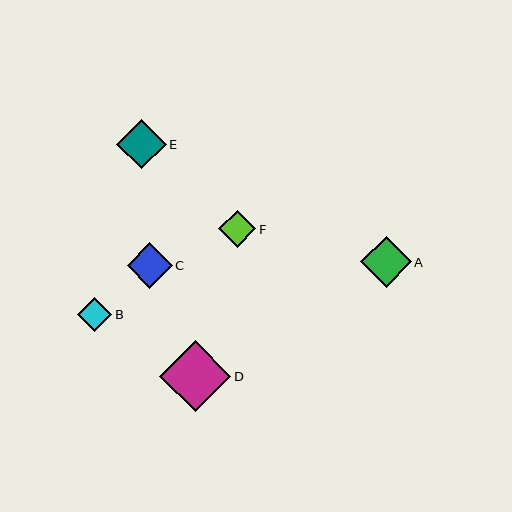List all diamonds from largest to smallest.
From largest to smallest: D, A, E, C, F, B.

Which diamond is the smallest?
Diamond B is the smallest with a size of approximately 34 pixels.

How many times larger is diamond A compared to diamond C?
Diamond A is approximately 1.1 times the size of diamond C.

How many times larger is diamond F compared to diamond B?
Diamond F is approximately 1.1 times the size of diamond B.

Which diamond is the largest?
Diamond D is the largest with a size of approximately 72 pixels.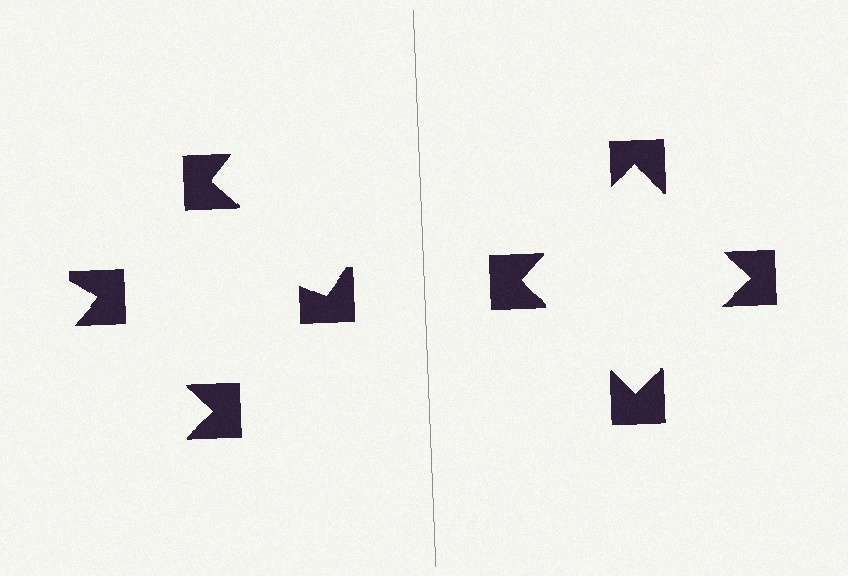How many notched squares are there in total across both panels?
8 — 4 on each side.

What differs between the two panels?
The notched squares are positioned identically on both sides; only the wedge orientations differ. On the right they align to a square; on the left they are misaligned.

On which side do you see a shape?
An illusory square appears on the right side. On the left side the wedge cuts are rotated, so no coherent shape forms.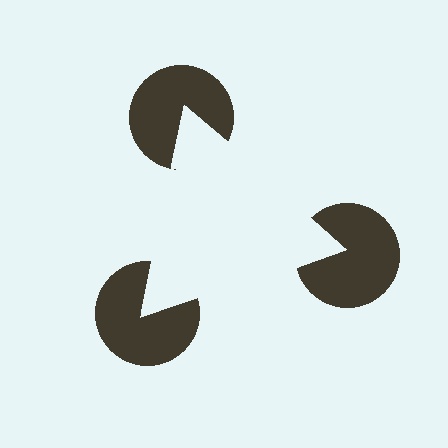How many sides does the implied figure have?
3 sides.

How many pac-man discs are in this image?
There are 3 — one at each vertex of the illusory triangle.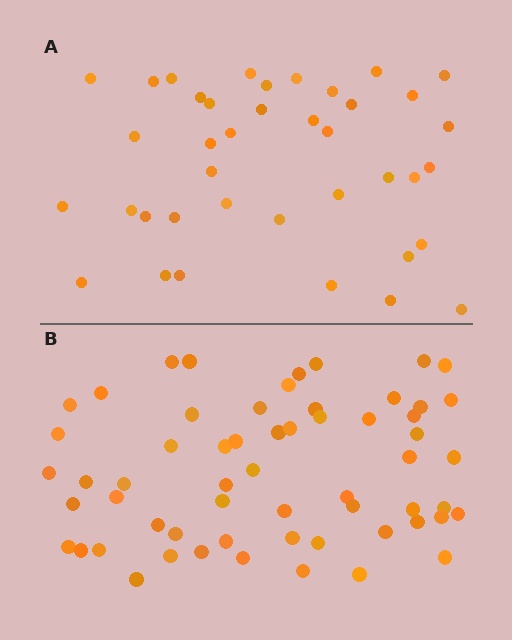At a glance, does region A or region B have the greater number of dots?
Region B (the bottom region) has more dots.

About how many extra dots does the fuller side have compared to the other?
Region B has approximately 20 more dots than region A.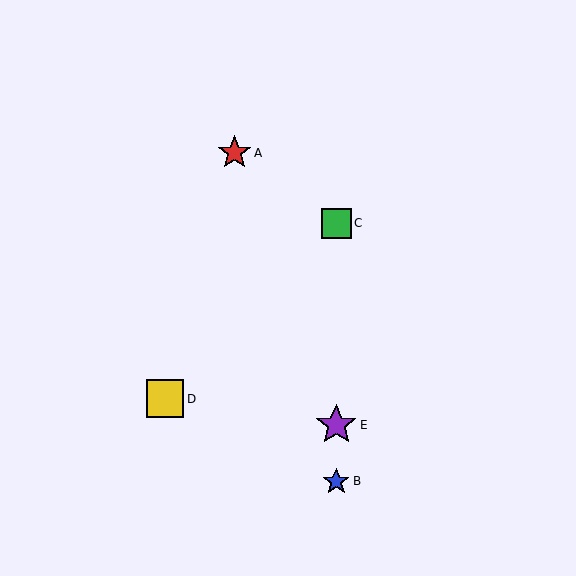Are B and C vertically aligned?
Yes, both are at x≈336.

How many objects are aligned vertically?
3 objects (B, C, E) are aligned vertically.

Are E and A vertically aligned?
No, E is at x≈336 and A is at x≈234.